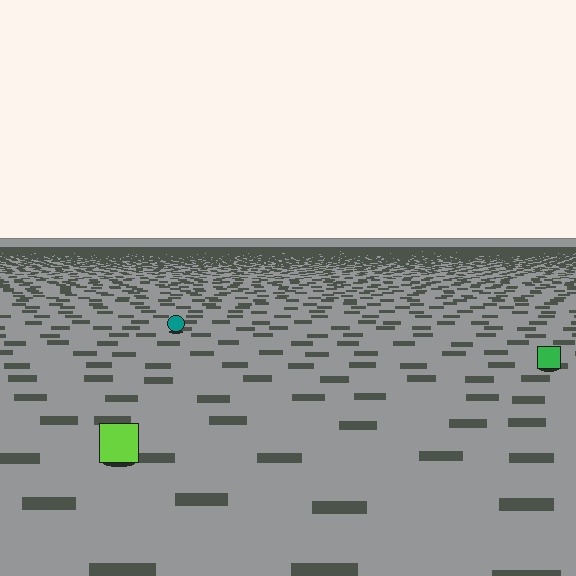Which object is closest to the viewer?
The lime square is closest. The texture marks near it are larger and more spread out.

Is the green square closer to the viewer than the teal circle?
Yes. The green square is closer — you can tell from the texture gradient: the ground texture is coarser near it.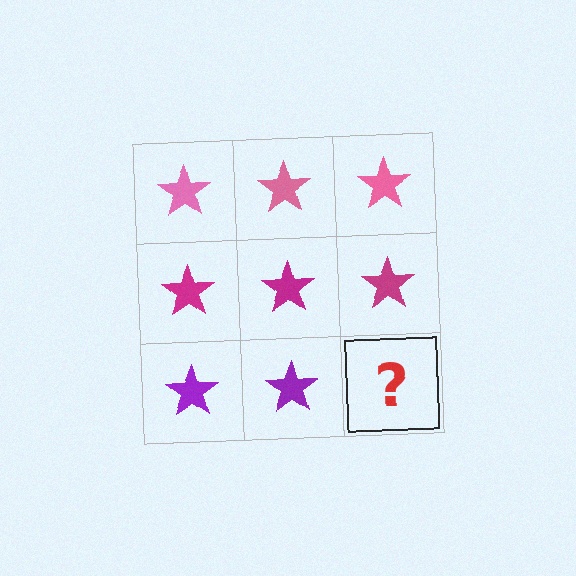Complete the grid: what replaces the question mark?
The question mark should be replaced with a purple star.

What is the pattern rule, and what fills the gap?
The rule is that each row has a consistent color. The gap should be filled with a purple star.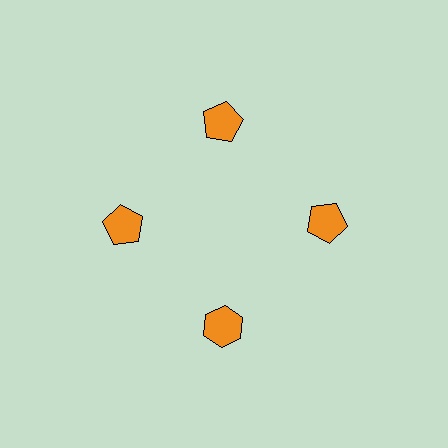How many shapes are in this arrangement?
There are 4 shapes arranged in a ring pattern.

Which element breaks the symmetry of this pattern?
The orange hexagon at roughly the 6 o'clock position breaks the symmetry. All other shapes are orange pentagons.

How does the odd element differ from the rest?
It has a different shape: hexagon instead of pentagon.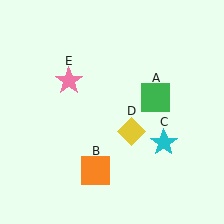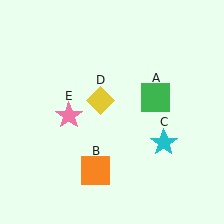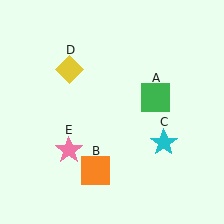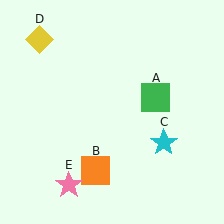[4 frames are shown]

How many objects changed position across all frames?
2 objects changed position: yellow diamond (object D), pink star (object E).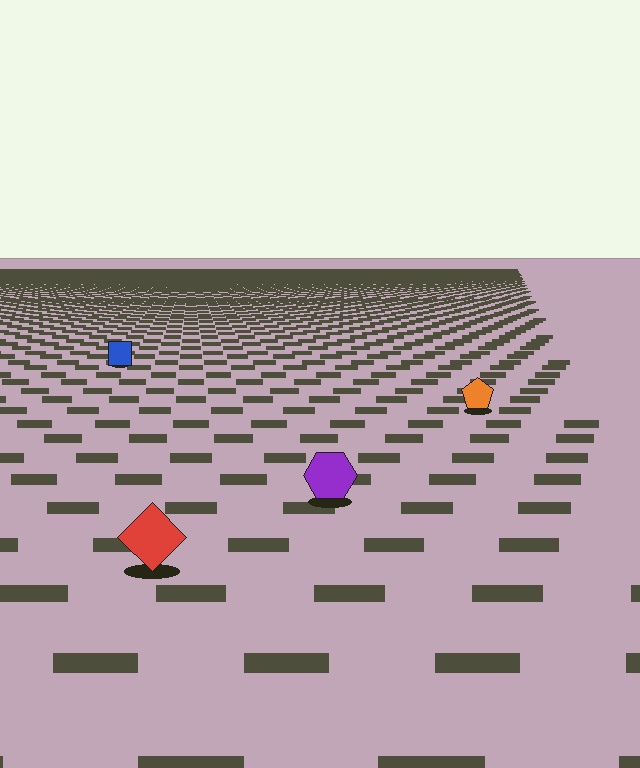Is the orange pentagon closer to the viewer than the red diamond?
No. The red diamond is closer — you can tell from the texture gradient: the ground texture is coarser near it.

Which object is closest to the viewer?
The red diamond is closest. The texture marks near it are larger and more spread out.